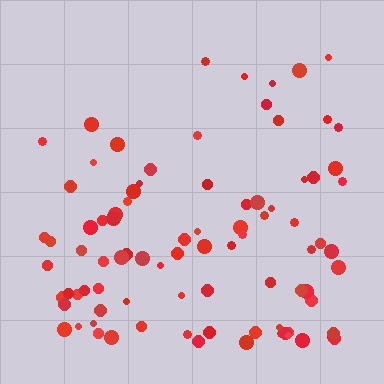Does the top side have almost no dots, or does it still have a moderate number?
Still a moderate number, just noticeably fewer than the bottom.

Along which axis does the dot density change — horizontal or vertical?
Vertical.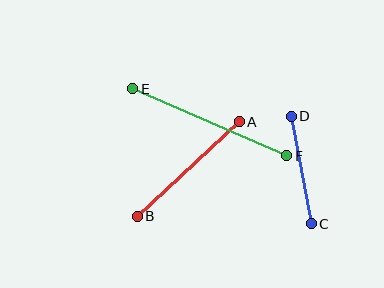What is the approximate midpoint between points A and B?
The midpoint is at approximately (188, 169) pixels.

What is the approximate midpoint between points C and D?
The midpoint is at approximately (301, 170) pixels.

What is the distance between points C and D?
The distance is approximately 109 pixels.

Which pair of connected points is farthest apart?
Points E and F are farthest apart.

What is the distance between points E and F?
The distance is approximately 168 pixels.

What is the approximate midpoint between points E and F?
The midpoint is at approximately (210, 122) pixels.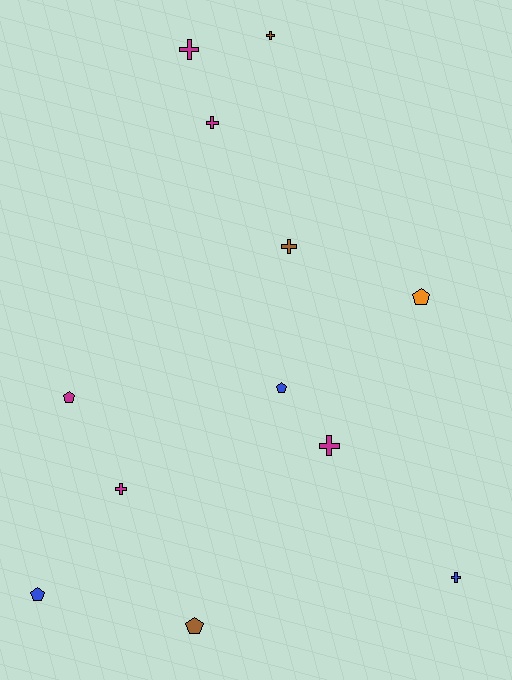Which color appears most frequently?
Magenta, with 5 objects.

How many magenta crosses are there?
There are 4 magenta crosses.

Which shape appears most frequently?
Cross, with 7 objects.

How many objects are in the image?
There are 12 objects.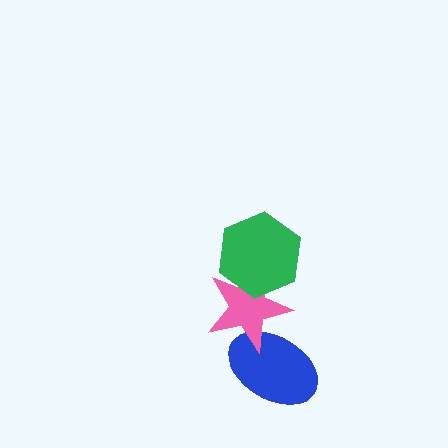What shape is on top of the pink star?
The green hexagon is on top of the pink star.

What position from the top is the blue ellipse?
The blue ellipse is 3rd from the top.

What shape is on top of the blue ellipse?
The pink star is on top of the blue ellipse.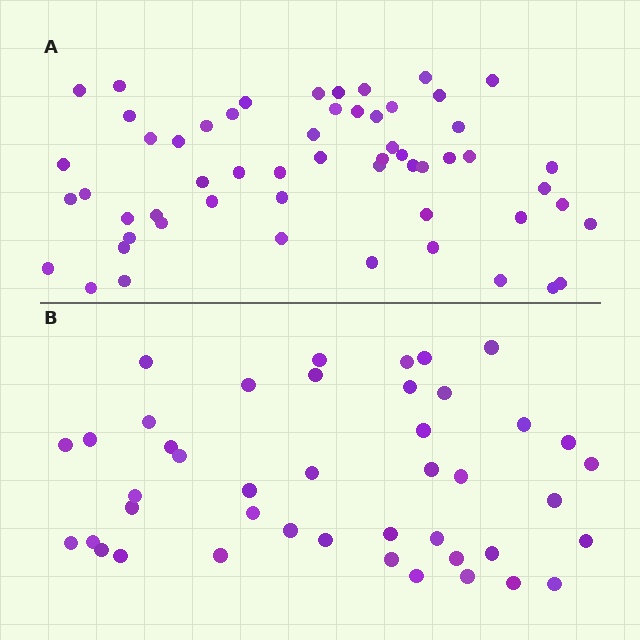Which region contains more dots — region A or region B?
Region A (the top region) has more dots.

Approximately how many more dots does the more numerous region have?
Region A has approximately 15 more dots than region B.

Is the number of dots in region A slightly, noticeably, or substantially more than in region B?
Region A has noticeably more, but not dramatically so. The ratio is roughly 1.3 to 1.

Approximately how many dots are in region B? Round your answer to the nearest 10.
About 40 dots. (The exact count is 43, which rounds to 40.)